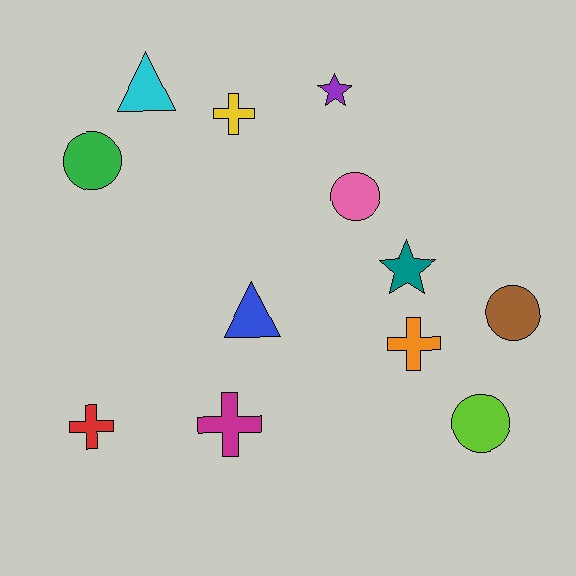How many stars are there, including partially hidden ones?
There are 2 stars.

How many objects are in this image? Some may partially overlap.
There are 12 objects.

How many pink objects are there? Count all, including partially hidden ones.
There is 1 pink object.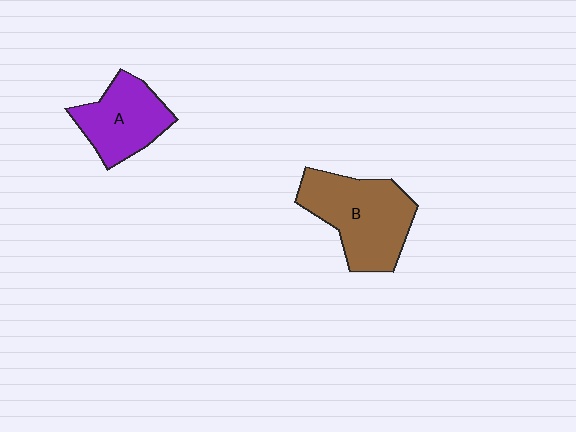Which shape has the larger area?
Shape B (brown).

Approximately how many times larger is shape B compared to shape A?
Approximately 1.4 times.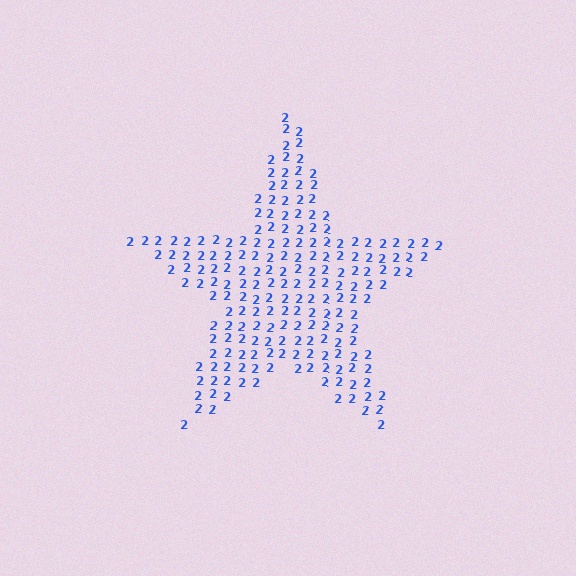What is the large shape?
The large shape is a star.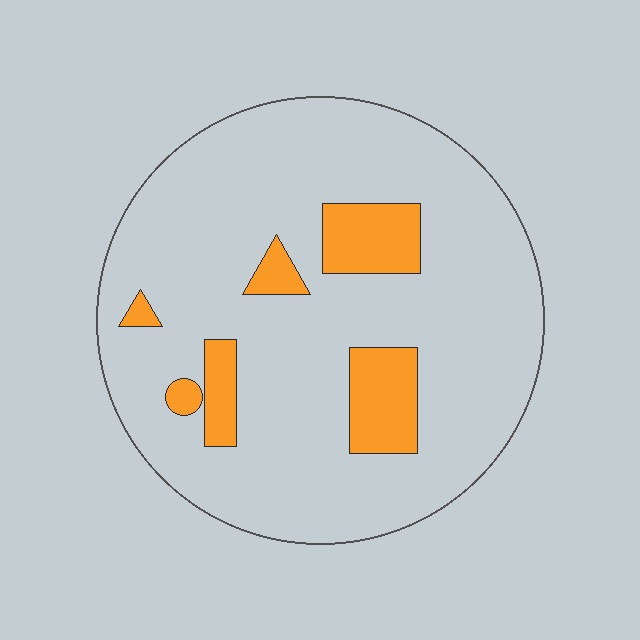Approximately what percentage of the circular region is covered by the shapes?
Approximately 15%.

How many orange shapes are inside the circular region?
6.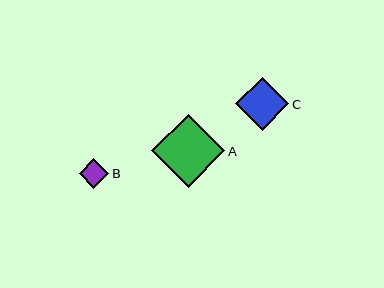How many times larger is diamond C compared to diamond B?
Diamond C is approximately 1.8 times the size of diamond B.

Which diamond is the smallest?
Diamond B is the smallest with a size of approximately 30 pixels.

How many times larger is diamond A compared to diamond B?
Diamond A is approximately 2.4 times the size of diamond B.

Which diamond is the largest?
Diamond A is the largest with a size of approximately 73 pixels.